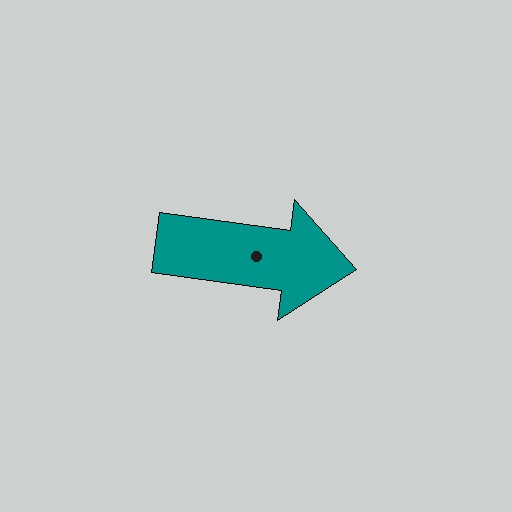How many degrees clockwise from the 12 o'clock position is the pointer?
Approximately 98 degrees.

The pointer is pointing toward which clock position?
Roughly 3 o'clock.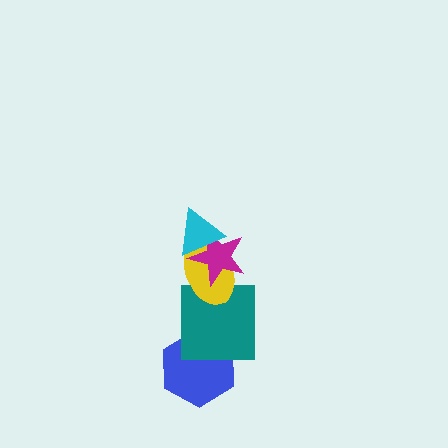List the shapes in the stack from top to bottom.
From top to bottom: the cyan triangle, the magenta star, the yellow ellipse, the teal square, the blue hexagon.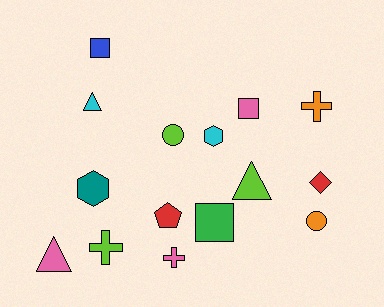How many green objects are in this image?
There is 1 green object.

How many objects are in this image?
There are 15 objects.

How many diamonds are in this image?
There is 1 diamond.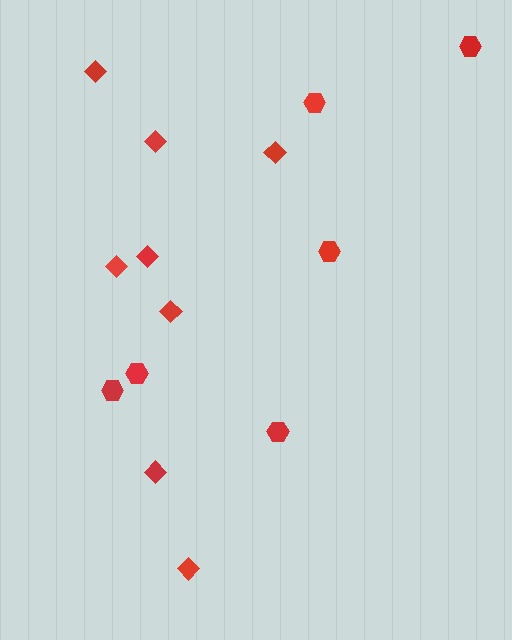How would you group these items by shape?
There are 2 groups: one group of diamonds (8) and one group of hexagons (6).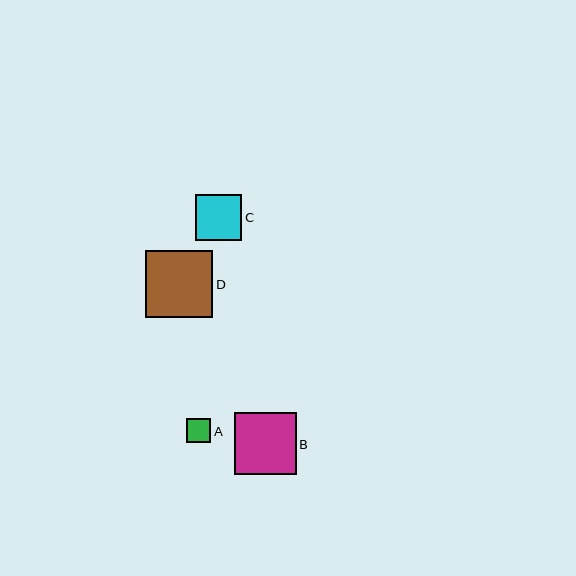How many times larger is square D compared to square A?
Square D is approximately 2.8 times the size of square A.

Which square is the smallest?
Square A is the smallest with a size of approximately 24 pixels.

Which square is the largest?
Square D is the largest with a size of approximately 67 pixels.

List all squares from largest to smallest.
From largest to smallest: D, B, C, A.